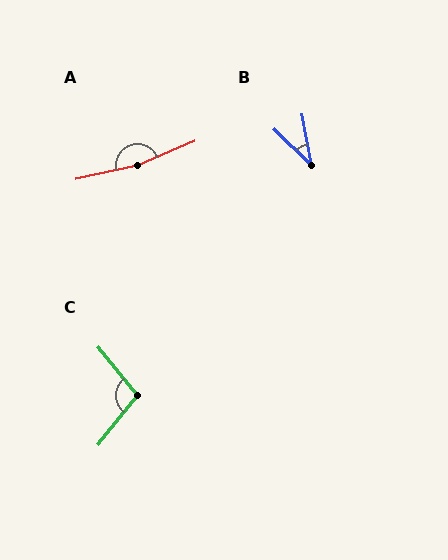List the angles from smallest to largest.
B (35°), C (102°), A (169°).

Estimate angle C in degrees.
Approximately 102 degrees.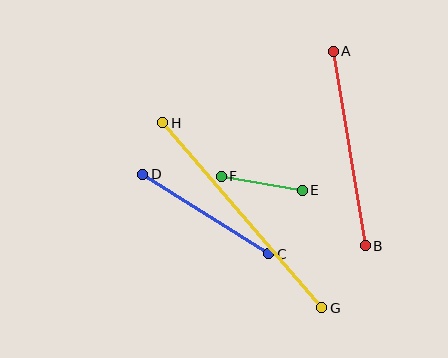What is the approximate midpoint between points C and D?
The midpoint is at approximately (206, 214) pixels.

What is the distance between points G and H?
The distance is approximately 244 pixels.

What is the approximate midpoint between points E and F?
The midpoint is at approximately (262, 183) pixels.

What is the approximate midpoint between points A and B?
The midpoint is at approximately (349, 149) pixels.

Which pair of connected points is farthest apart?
Points G and H are farthest apart.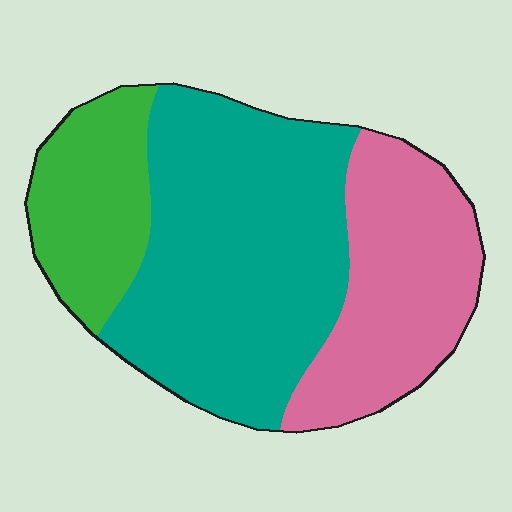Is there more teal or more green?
Teal.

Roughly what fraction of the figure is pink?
Pink covers 29% of the figure.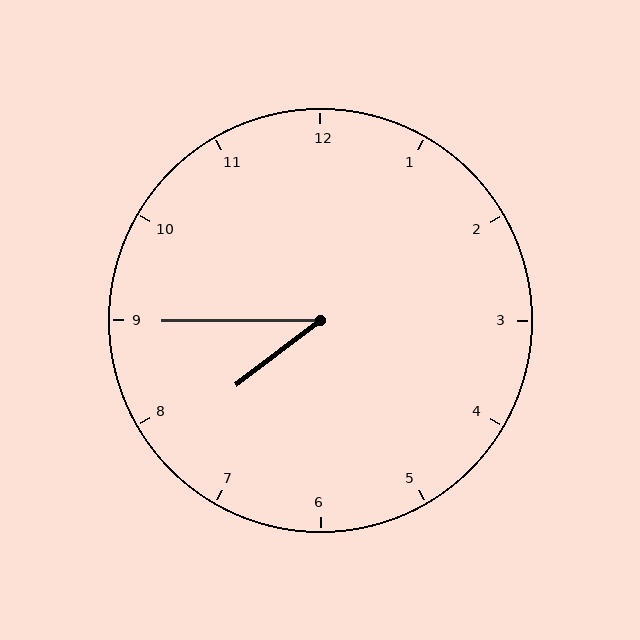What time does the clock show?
7:45.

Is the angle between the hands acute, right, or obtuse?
It is acute.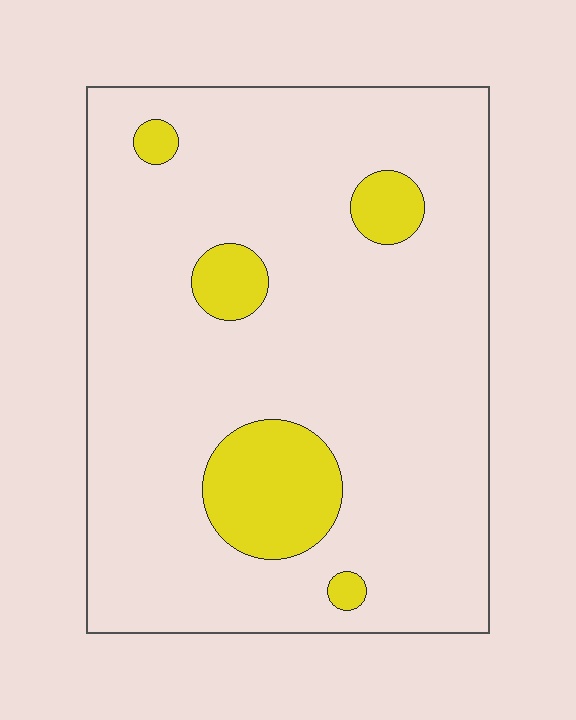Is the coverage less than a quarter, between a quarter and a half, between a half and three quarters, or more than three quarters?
Less than a quarter.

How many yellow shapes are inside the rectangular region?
5.